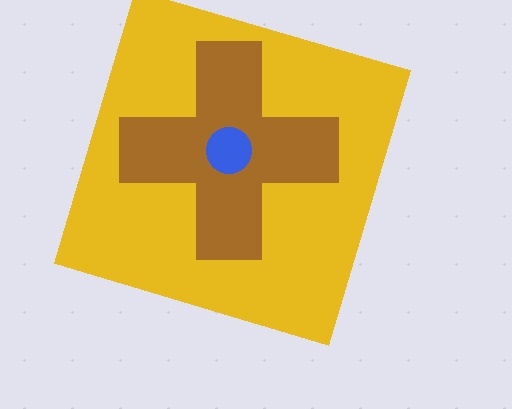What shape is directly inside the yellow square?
The brown cross.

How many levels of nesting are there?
3.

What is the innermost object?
The blue circle.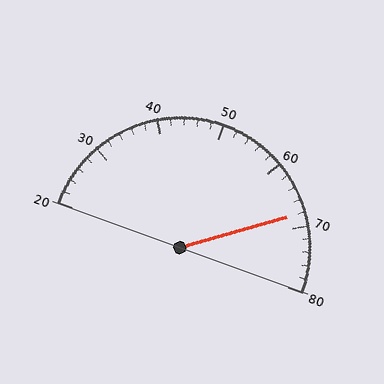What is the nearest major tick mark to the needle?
The nearest major tick mark is 70.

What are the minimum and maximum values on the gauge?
The gauge ranges from 20 to 80.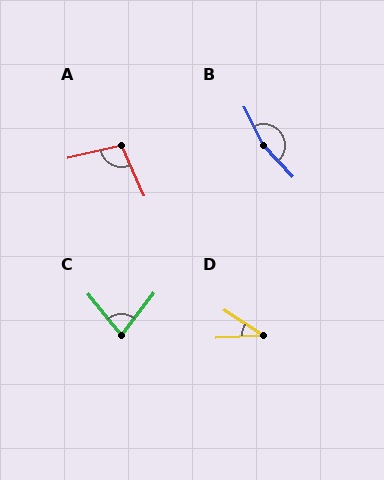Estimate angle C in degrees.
Approximately 77 degrees.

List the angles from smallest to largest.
D (35°), C (77°), A (100°), B (163°).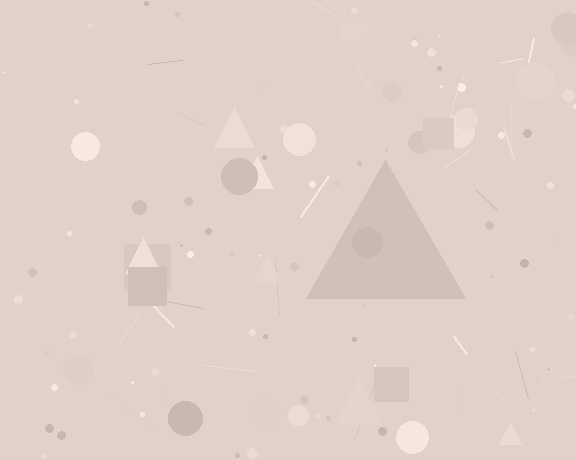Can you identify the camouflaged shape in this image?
The camouflaged shape is a triangle.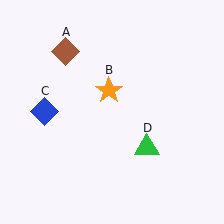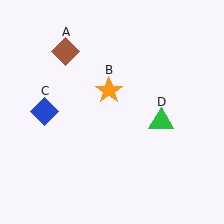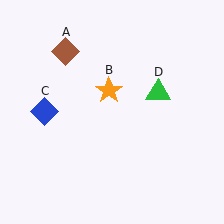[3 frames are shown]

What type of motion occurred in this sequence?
The green triangle (object D) rotated counterclockwise around the center of the scene.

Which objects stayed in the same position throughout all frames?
Brown diamond (object A) and orange star (object B) and blue diamond (object C) remained stationary.